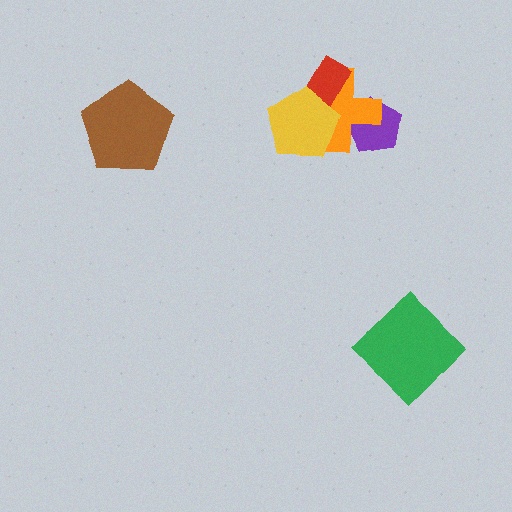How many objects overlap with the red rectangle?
2 objects overlap with the red rectangle.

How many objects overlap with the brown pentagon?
0 objects overlap with the brown pentagon.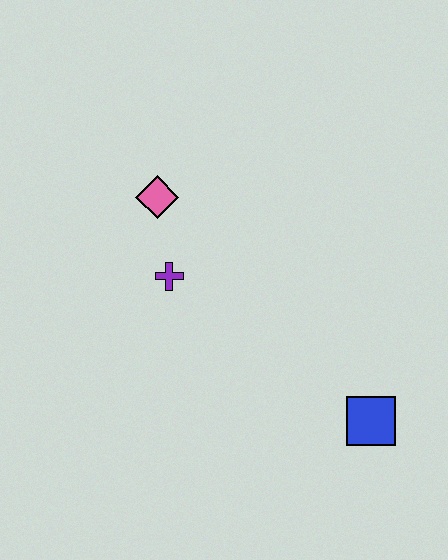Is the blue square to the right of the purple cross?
Yes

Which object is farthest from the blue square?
The pink diamond is farthest from the blue square.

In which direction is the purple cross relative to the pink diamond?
The purple cross is below the pink diamond.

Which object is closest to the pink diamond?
The purple cross is closest to the pink diamond.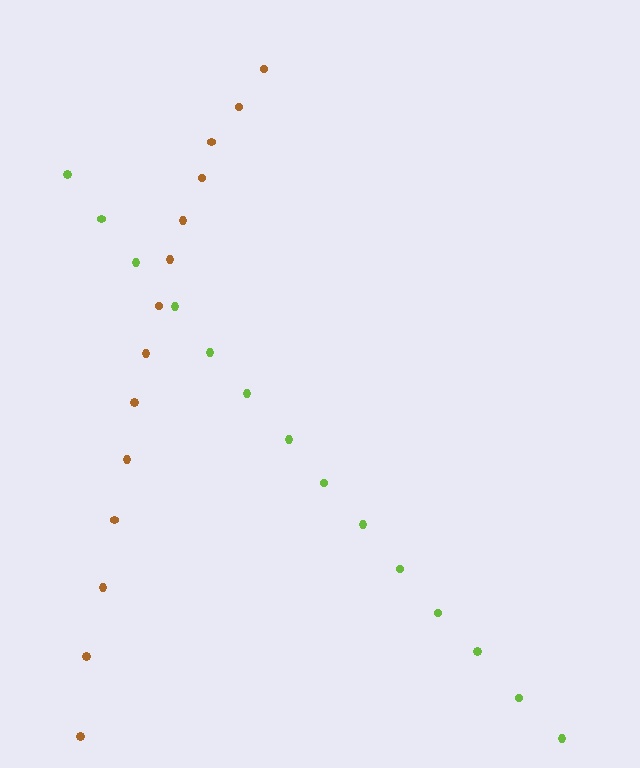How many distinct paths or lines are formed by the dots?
There are 2 distinct paths.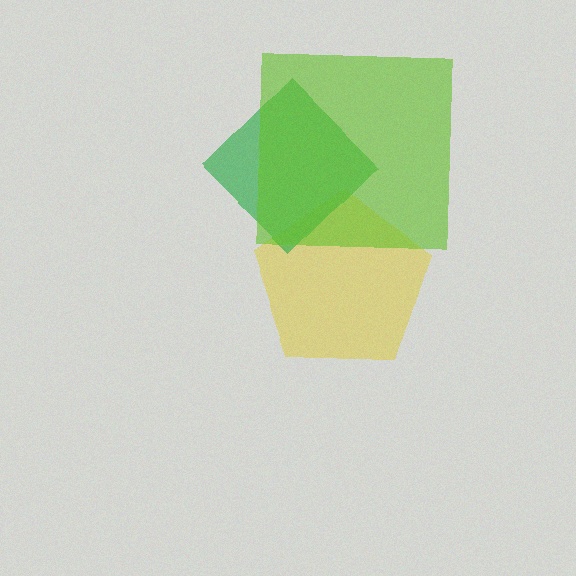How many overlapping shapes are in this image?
There are 3 overlapping shapes in the image.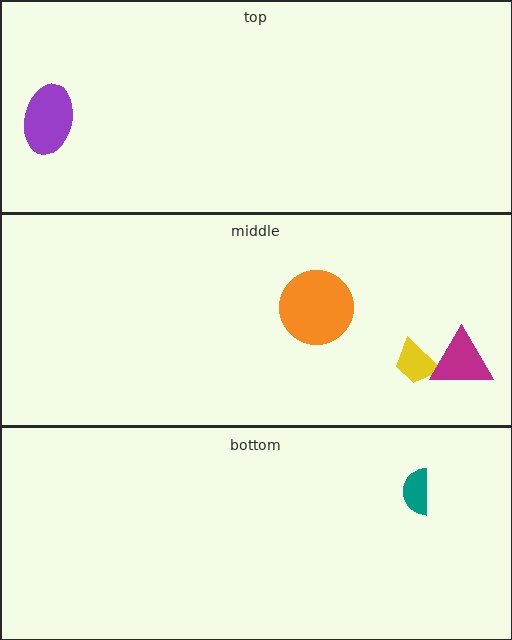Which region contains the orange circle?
The middle region.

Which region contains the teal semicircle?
The bottom region.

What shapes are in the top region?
The purple ellipse.